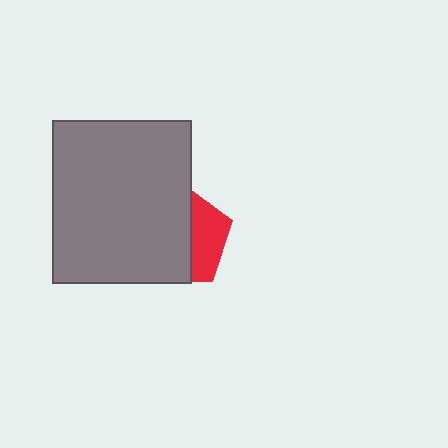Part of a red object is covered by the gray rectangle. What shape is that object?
It is a pentagon.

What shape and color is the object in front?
The object in front is a gray rectangle.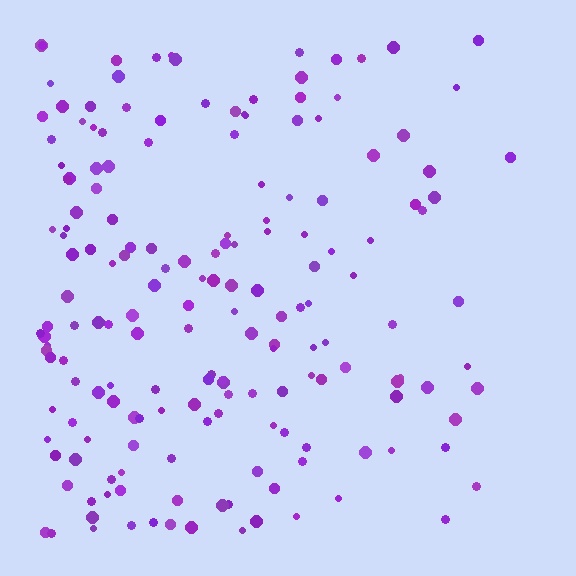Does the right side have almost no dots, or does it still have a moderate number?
Still a moderate number, just noticeably fewer than the left.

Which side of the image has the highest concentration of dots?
The left.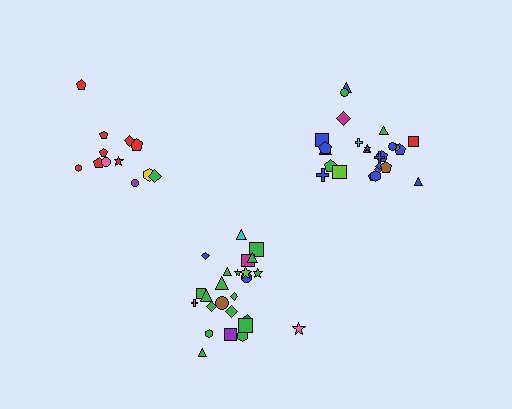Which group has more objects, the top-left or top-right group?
The top-right group.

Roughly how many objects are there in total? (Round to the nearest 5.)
Roughly 60 objects in total.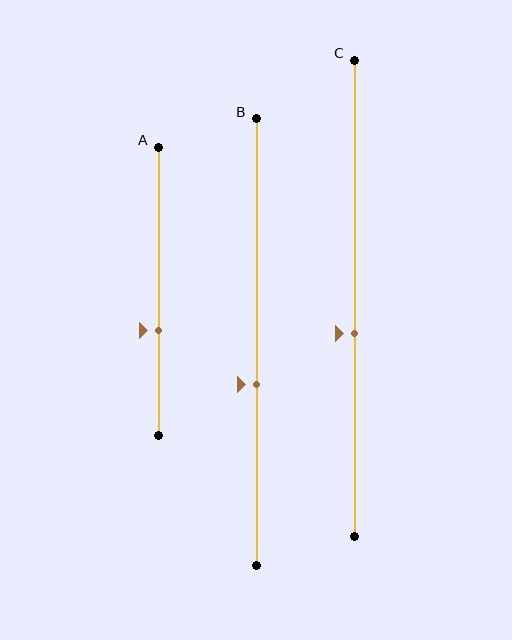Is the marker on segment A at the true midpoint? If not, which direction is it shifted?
No, the marker on segment A is shifted downward by about 13% of the segment length.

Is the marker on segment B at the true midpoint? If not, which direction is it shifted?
No, the marker on segment B is shifted downward by about 10% of the segment length.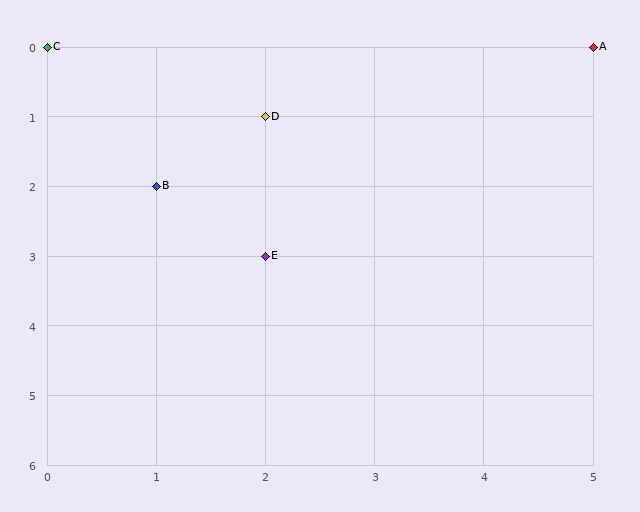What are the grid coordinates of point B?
Point B is at grid coordinates (1, 2).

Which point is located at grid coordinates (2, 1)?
Point D is at (2, 1).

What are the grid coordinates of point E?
Point E is at grid coordinates (2, 3).